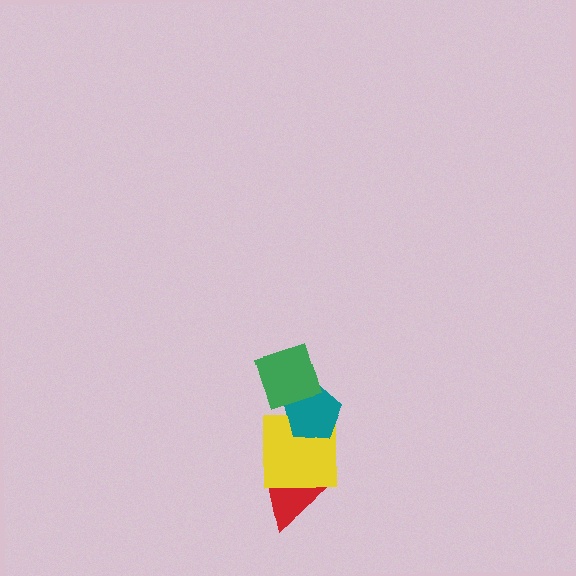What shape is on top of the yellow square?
The teal pentagon is on top of the yellow square.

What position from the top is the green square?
The green square is 1st from the top.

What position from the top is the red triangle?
The red triangle is 4th from the top.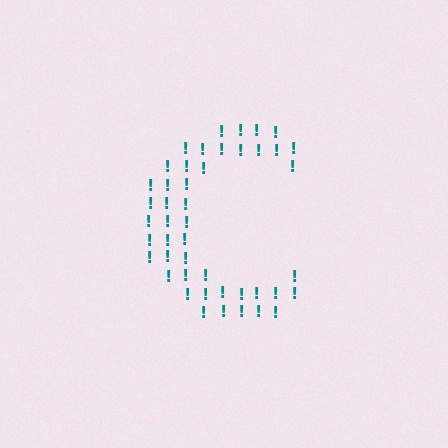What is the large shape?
The large shape is the letter C.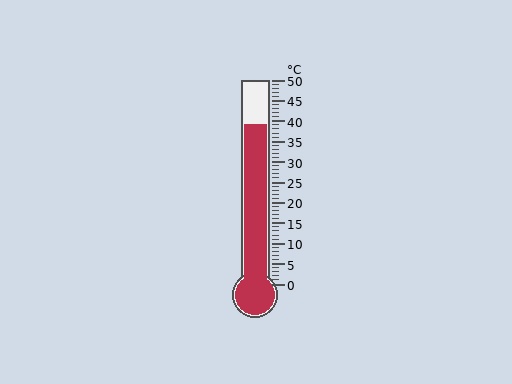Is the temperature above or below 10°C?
The temperature is above 10°C.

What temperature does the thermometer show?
The thermometer shows approximately 39°C.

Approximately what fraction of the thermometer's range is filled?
The thermometer is filled to approximately 80% of its range.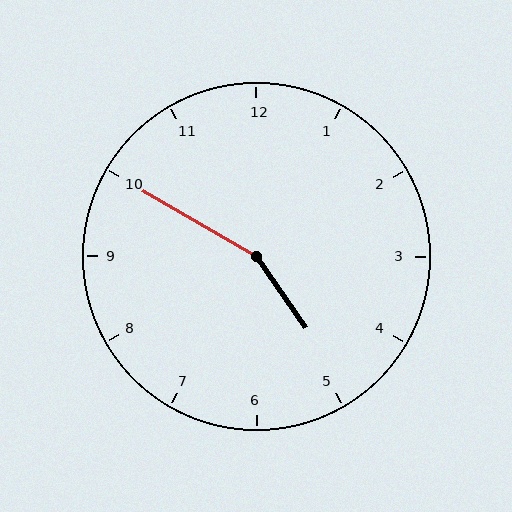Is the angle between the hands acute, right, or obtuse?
It is obtuse.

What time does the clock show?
4:50.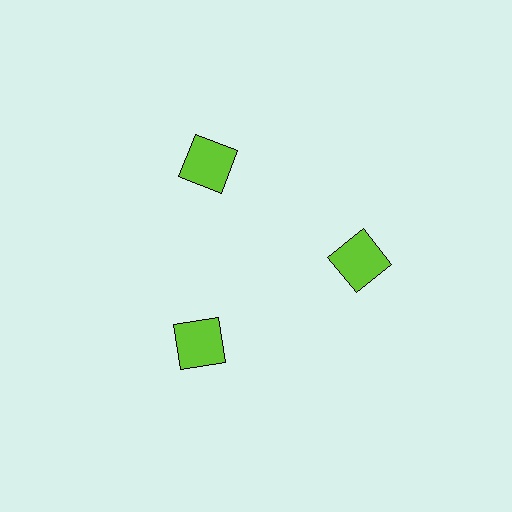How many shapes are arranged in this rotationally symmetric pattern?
There are 3 shapes, arranged in 3 groups of 1.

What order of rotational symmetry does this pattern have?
This pattern has 3-fold rotational symmetry.